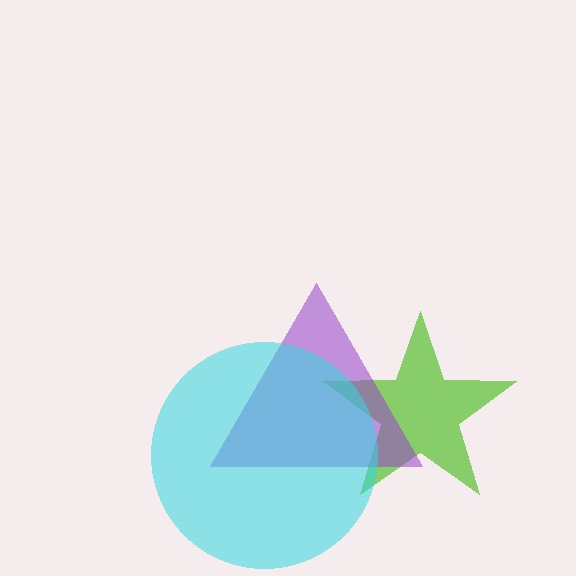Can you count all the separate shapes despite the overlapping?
Yes, there are 3 separate shapes.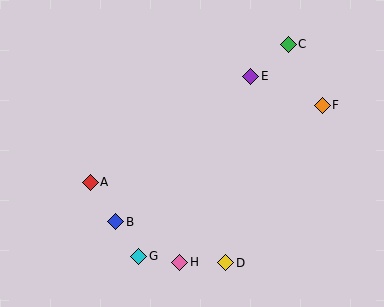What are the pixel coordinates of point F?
Point F is at (322, 105).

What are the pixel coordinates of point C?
Point C is at (288, 44).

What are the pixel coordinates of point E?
Point E is at (251, 76).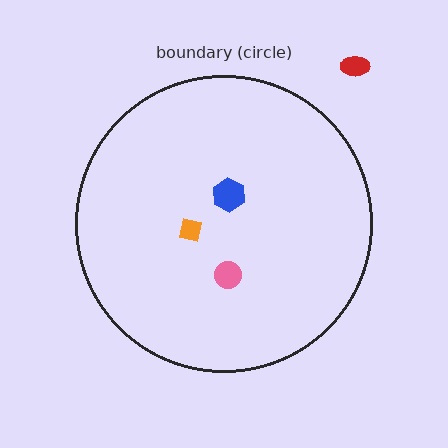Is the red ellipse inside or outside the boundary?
Outside.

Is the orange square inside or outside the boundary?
Inside.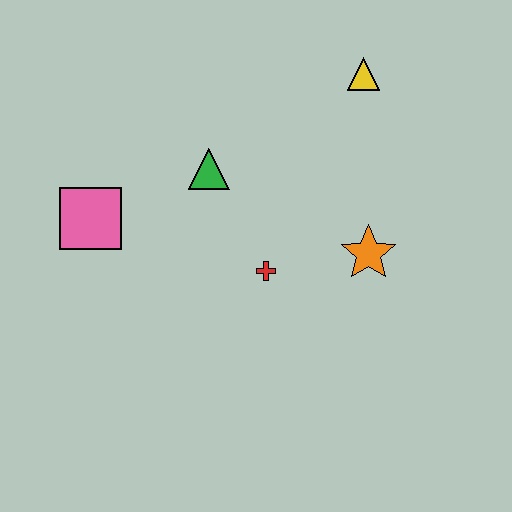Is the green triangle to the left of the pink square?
No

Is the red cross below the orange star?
Yes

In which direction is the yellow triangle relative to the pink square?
The yellow triangle is to the right of the pink square.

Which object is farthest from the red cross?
The yellow triangle is farthest from the red cross.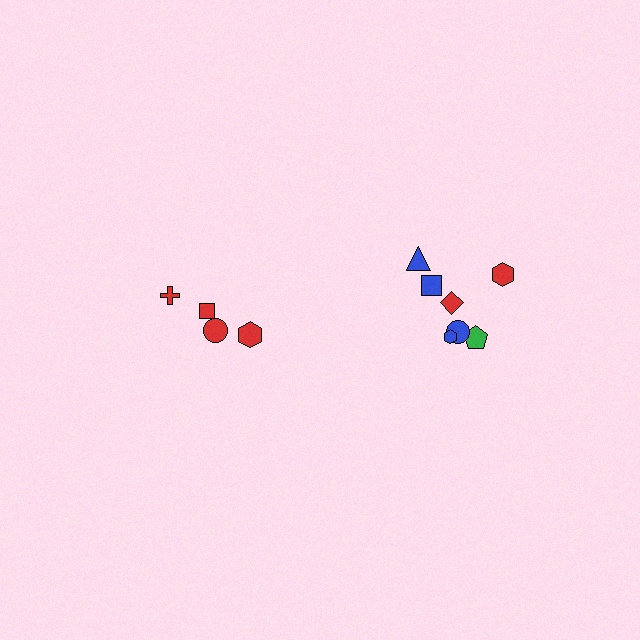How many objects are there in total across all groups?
There are 11 objects.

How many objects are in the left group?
There are 4 objects.